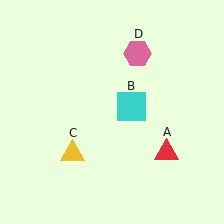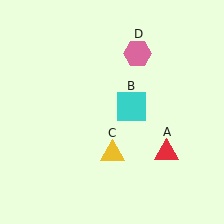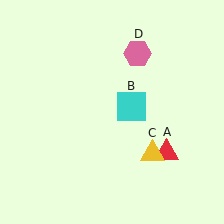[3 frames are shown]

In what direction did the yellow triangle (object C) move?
The yellow triangle (object C) moved right.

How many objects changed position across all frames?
1 object changed position: yellow triangle (object C).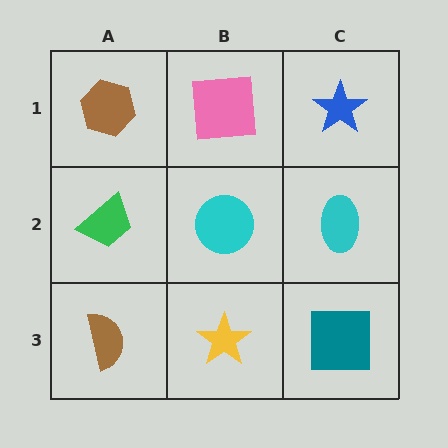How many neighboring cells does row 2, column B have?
4.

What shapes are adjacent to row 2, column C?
A blue star (row 1, column C), a teal square (row 3, column C), a cyan circle (row 2, column B).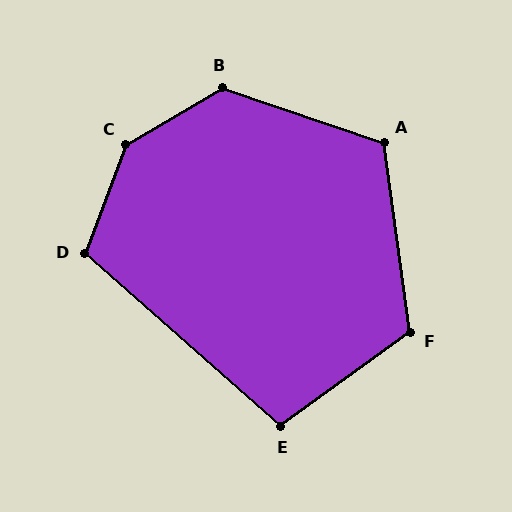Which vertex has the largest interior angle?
C, at approximately 141 degrees.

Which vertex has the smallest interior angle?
E, at approximately 103 degrees.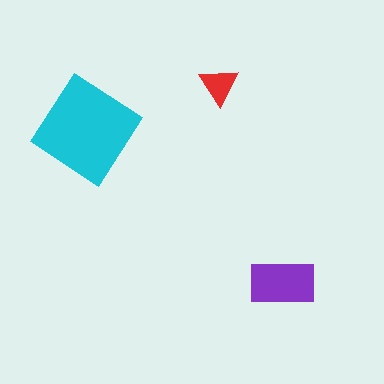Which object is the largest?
The cyan diamond.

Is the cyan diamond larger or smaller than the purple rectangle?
Larger.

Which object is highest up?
The red triangle is topmost.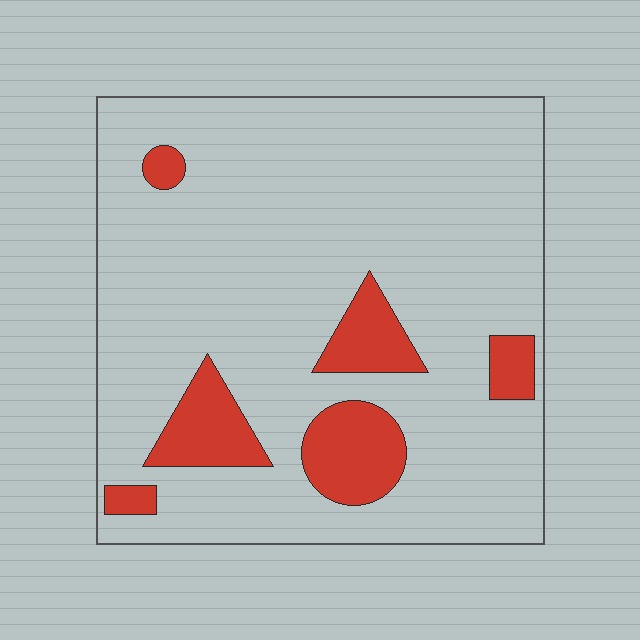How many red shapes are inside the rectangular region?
6.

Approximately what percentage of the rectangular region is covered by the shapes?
Approximately 15%.